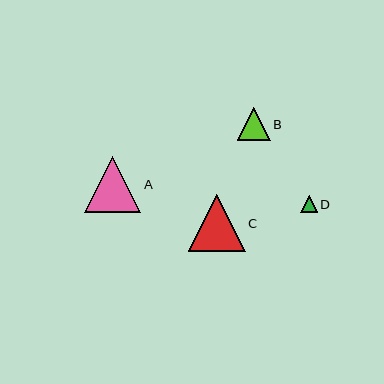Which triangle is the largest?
Triangle C is the largest with a size of approximately 57 pixels.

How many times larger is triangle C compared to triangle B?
Triangle C is approximately 1.7 times the size of triangle B.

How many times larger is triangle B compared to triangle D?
Triangle B is approximately 2.0 times the size of triangle D.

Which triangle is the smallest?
Triangle D is the smallest with a size of approximately 17 pixels.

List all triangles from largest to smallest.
From largest to smallest: C, A, B, D.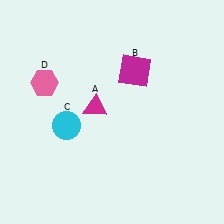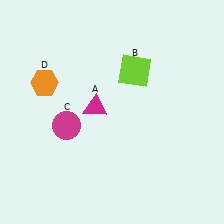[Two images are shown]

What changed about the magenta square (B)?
In Image 1, B is magenta. In Image 2, it changed to lime.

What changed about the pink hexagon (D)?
In Image 1, D is pink. In Image 2, it changed to orange.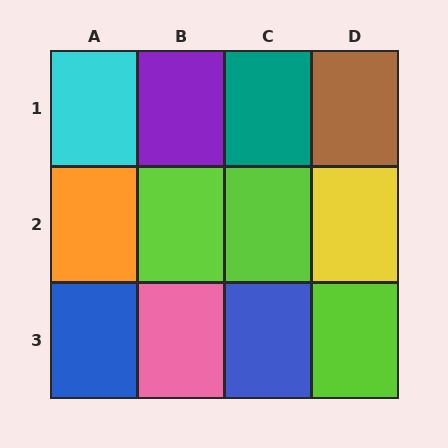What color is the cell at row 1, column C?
Teal.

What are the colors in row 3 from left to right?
Blue, pink, blue, lime.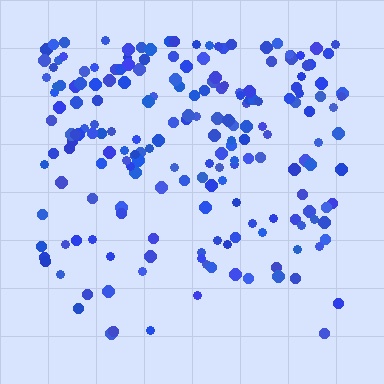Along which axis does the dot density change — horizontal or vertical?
Vertical.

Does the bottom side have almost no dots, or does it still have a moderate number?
Still a moderate number, just noticeably fewer than the top.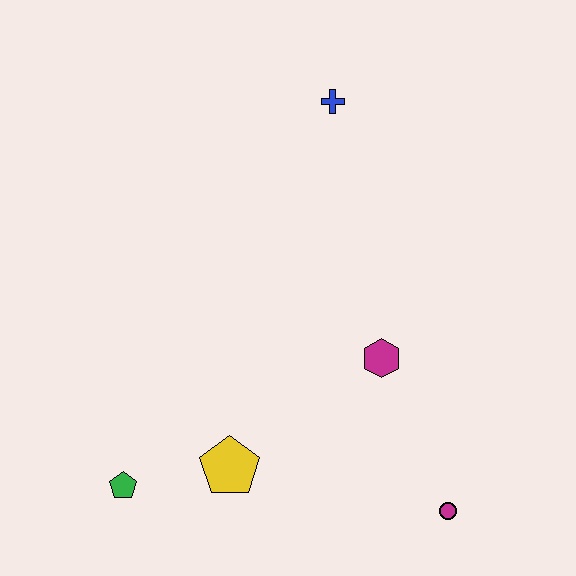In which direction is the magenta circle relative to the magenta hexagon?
The magenta circle is below the magenta hexagon.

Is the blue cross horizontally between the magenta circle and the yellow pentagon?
Yes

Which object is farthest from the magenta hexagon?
The green pentagon is farthest from the magenta hexagon.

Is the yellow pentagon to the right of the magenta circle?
No